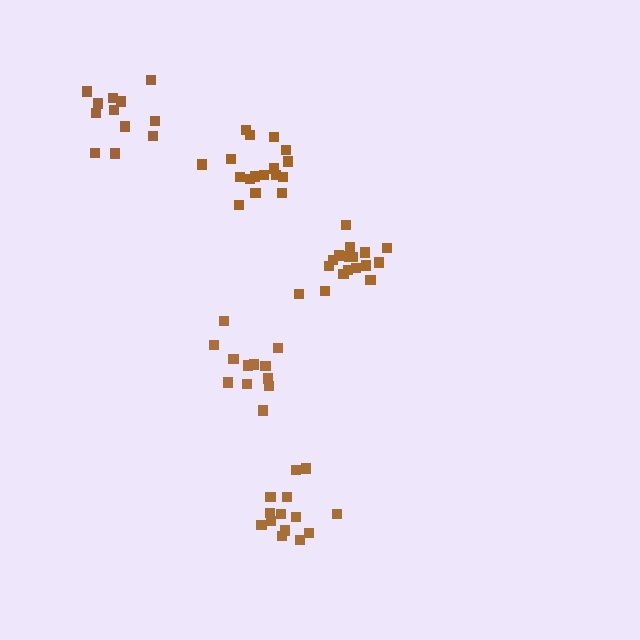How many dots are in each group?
Group 1: 18 dots, Group 2: 14 dots, Group 3: 13 dots, Group 4: 12 dots, Group 5: 17 dots (74 total).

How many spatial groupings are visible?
There are 5 spatial groupings.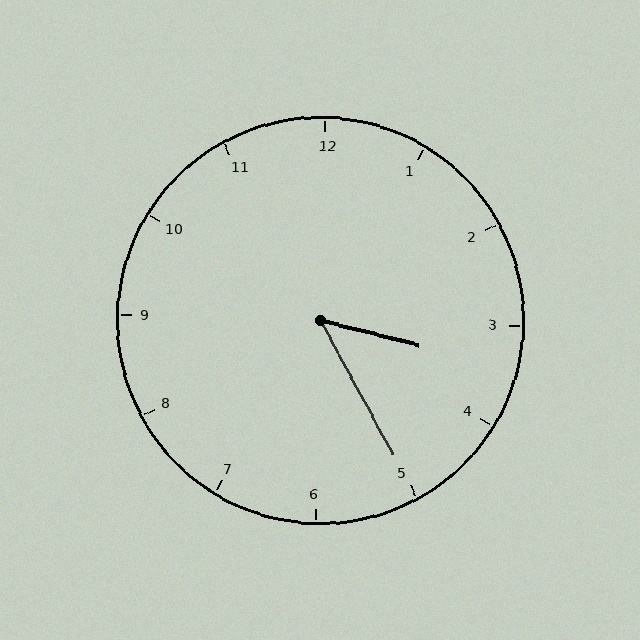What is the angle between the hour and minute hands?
Approximately 48 degrees.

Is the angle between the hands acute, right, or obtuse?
It is acute.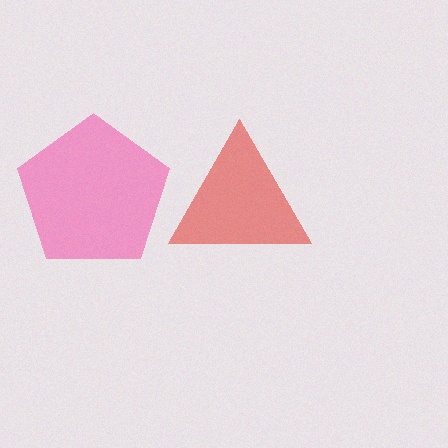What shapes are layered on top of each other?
The layered shapes are: a red triangle, a pink pentagon.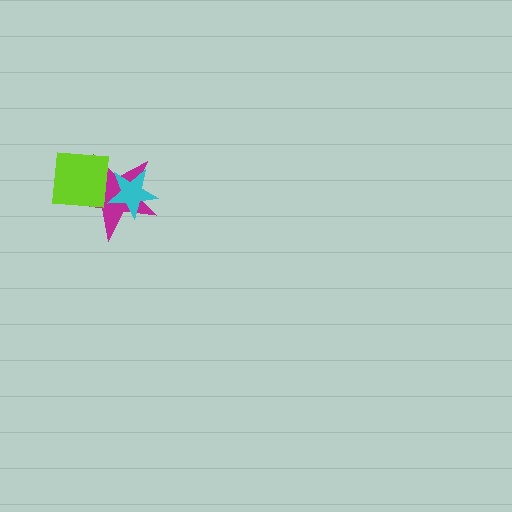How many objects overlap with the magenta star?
2 objects overlap with the magenta star.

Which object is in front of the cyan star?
The lime square is in front of the cyan star.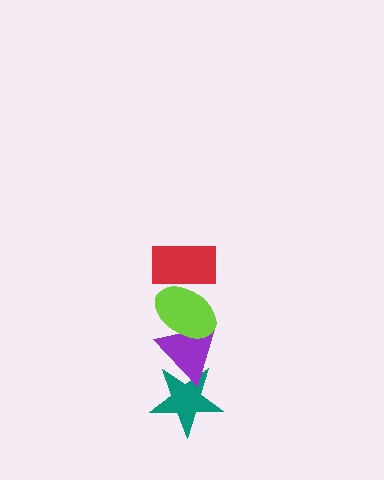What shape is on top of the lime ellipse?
The red rectangle is on top of the lime ellipse.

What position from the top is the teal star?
The teal star is 4th from the top.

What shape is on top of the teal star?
The purple triangle is on top of the teal star.